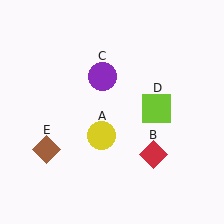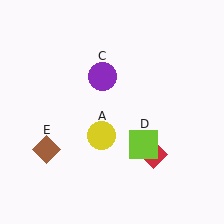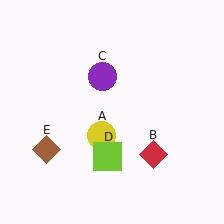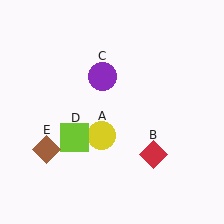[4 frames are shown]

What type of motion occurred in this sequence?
The lime square (object D) rotated clockwise around the center of the scene.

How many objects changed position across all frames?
1 object changed position: lime square (object D).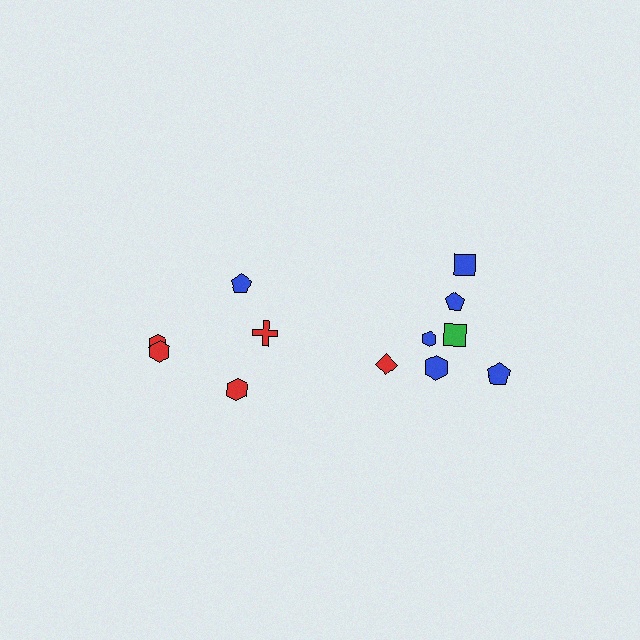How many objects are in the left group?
There are 5 objects.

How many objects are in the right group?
There are 7 objects.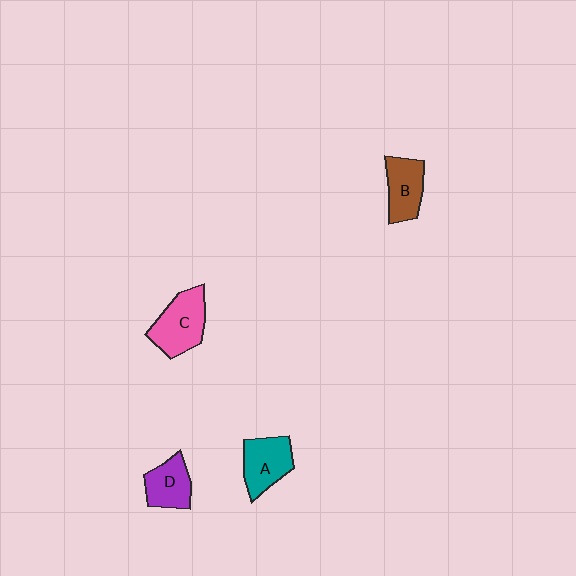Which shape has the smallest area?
Shape D (purple).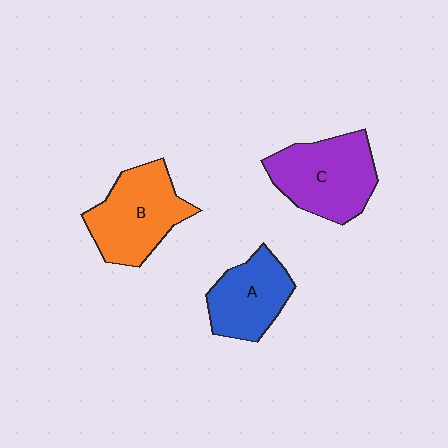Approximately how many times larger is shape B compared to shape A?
Approximately 1.3 times.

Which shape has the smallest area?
Shape A (blue).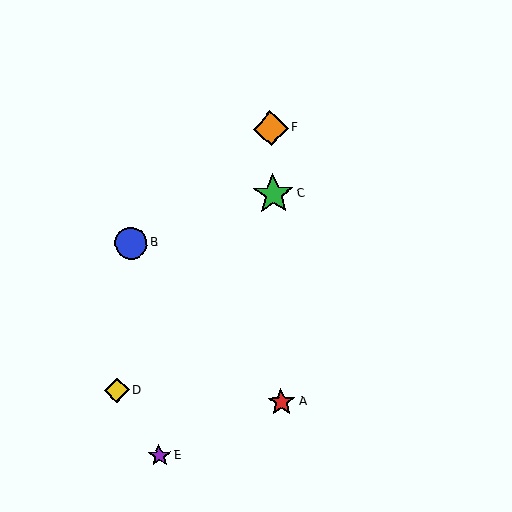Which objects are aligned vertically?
Objects A, C, F are aligned vertically.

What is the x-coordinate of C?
Object C is at x≈273.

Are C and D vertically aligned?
No, C is at x≈273 and D is at x≈117.